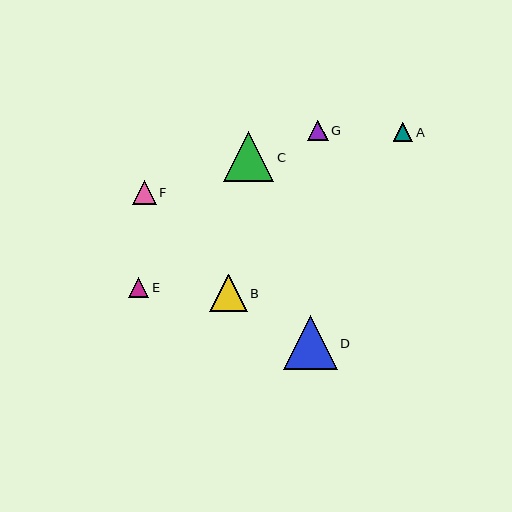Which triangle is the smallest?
Triangle A is the smallest with a size of approximately 19 pixels.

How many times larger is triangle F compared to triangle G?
Triangle F is approximately 1.2 times the size of triangle G.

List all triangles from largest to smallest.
From largest to smallest: D, C, B, F, G, E, A.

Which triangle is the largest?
Triangle D is the largest with a size of approximately 54 pixels.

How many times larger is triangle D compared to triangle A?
Triangle D is approximately 2.8 times the size of triangle A.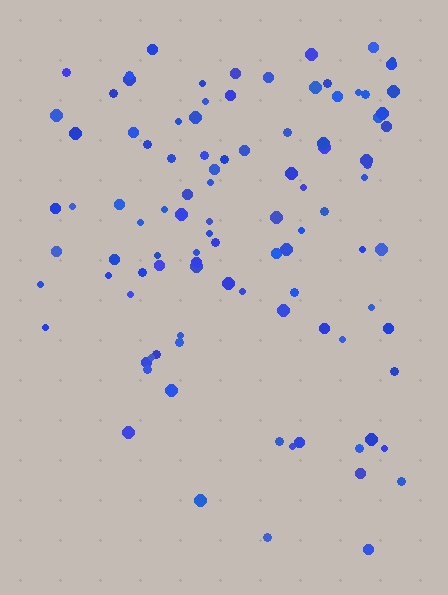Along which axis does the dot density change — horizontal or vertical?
Vertical.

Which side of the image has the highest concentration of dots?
The top.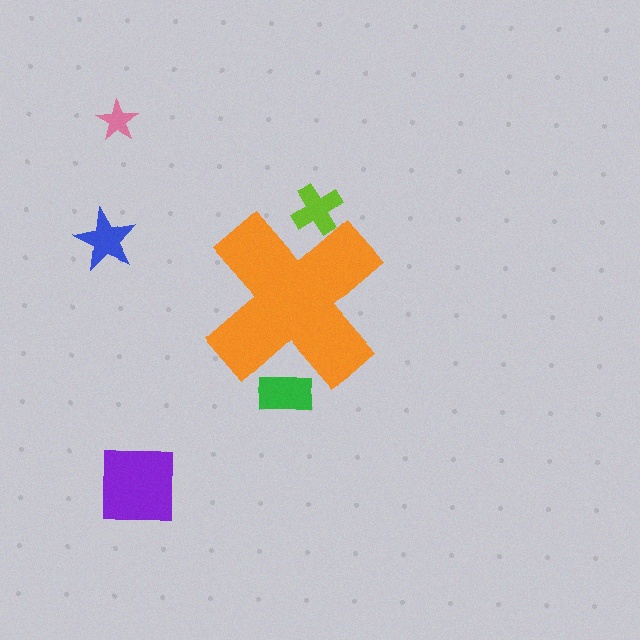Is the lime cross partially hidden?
Yes, the lime cross is partially hidden behind the orange cross.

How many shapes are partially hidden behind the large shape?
2 shapes are partially hidden.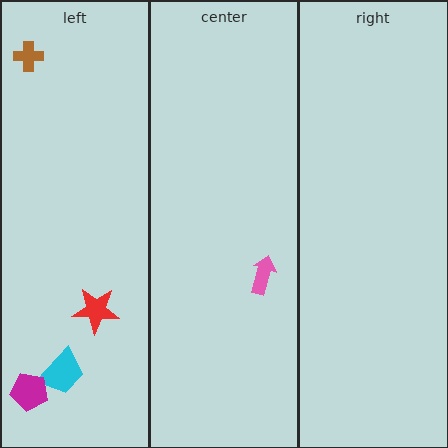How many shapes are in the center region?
1.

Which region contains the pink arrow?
The center region.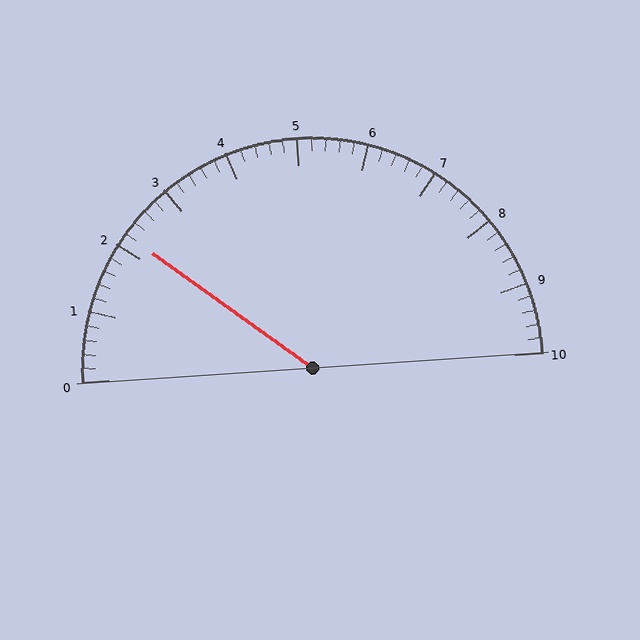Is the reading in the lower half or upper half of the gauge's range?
The reading is in the lower half of the range (0 to 10).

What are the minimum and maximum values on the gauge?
The gauge ranges from 0 to 10.